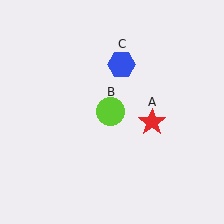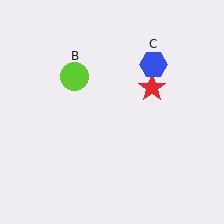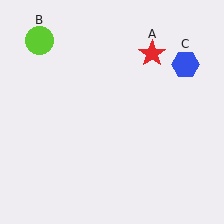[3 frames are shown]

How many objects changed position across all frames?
3 objects changed position: red star (object A), lime circle (object B), blue hexagon (object C).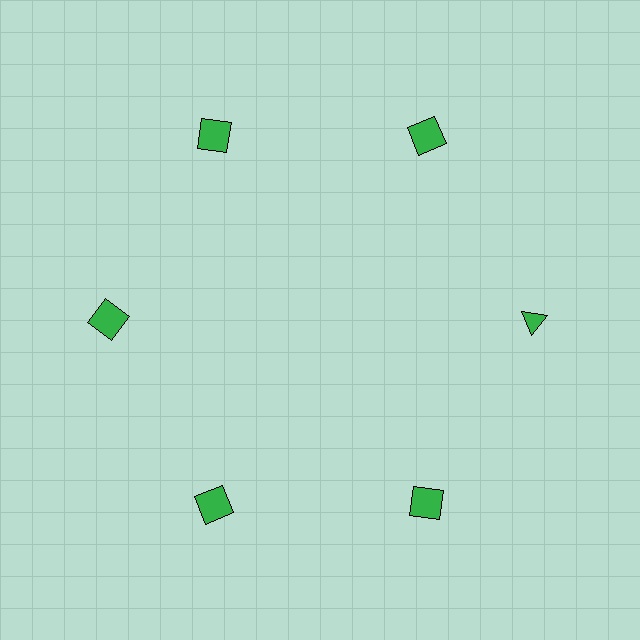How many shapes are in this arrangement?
There are 6 shapes arranged in a ring pattern.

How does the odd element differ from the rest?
It has a different shape: triangle instead of square.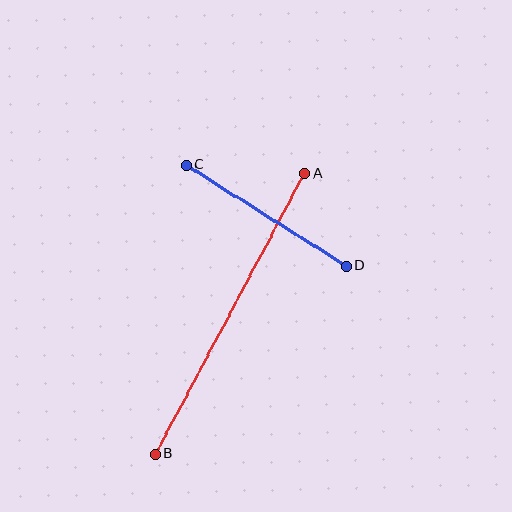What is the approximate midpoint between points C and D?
The midpoint is at approximately (266, 215) pixels.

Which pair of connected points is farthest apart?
Points A and B are farthest apart.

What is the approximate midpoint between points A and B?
The midpoint is at approximately (230, 314) pixels.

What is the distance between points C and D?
The distance is approximately 190 pixels.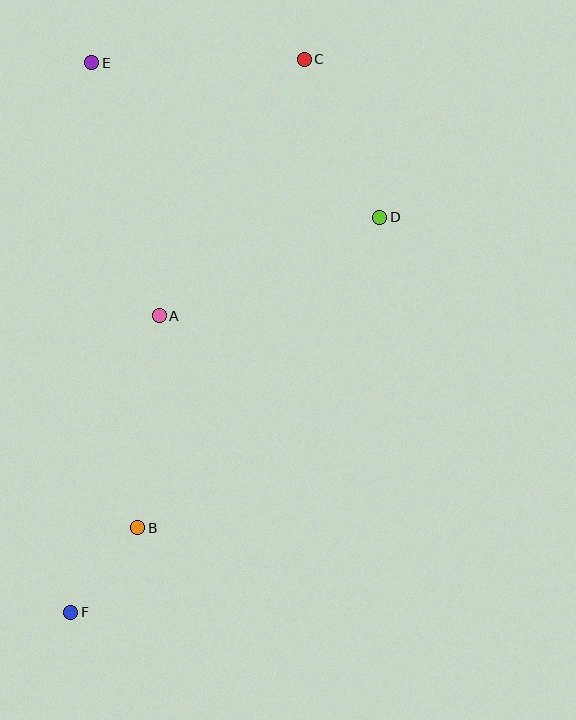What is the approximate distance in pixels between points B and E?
The distance between B and E is approximately 467 pixels.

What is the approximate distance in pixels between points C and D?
The distance between C and D is approximately 175 pixels.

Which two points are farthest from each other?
Points C and F are farthest from each other.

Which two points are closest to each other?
Points B and F are closest to each other.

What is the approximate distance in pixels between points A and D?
The distance between A and D is approximately 242 pixels.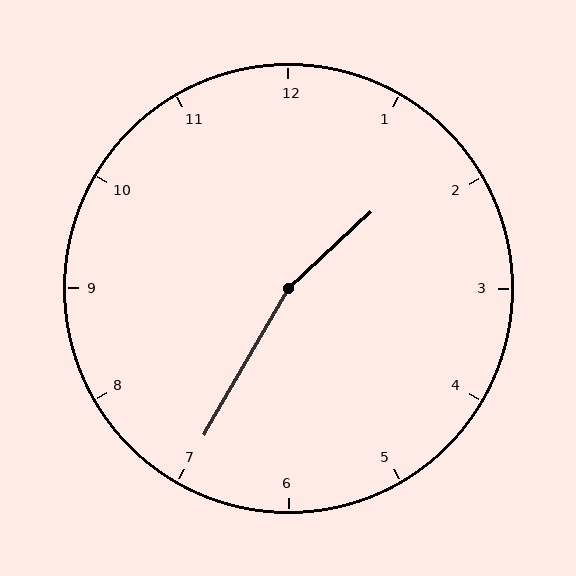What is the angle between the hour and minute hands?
Approximately 162 degrees.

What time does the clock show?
1:35.